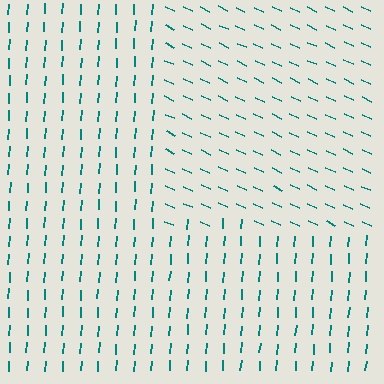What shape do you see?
I see a rectangle.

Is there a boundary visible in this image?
Yes, there is a texture boundary formed by a change in line orientation.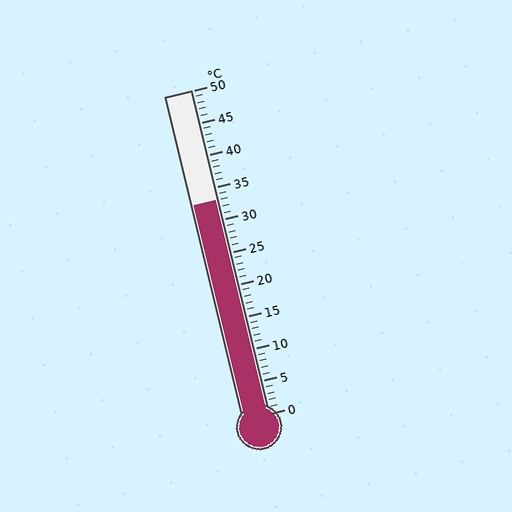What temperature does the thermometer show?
The thermometer shows approximately 33°C.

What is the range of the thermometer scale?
The thermometer scale ranges from 0°C to 50°C.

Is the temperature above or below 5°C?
The temperature is above 5°C.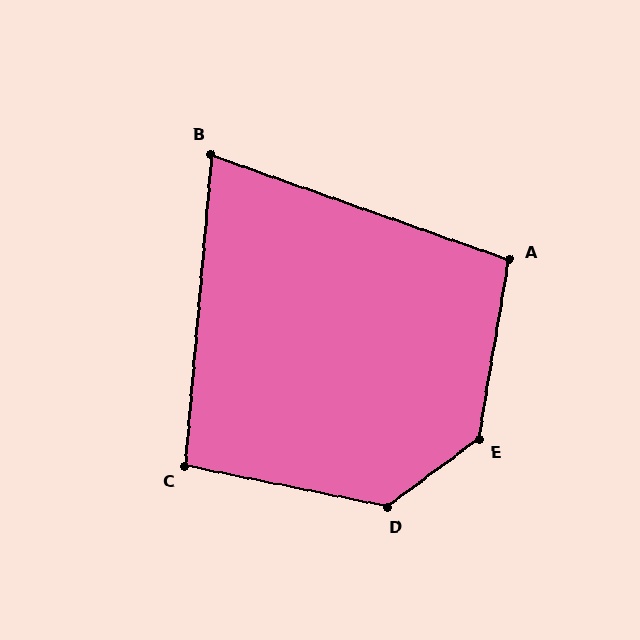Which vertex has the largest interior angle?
E, at approximately 136 degrees.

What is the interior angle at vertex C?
Approximately 97 degrees (obtuse).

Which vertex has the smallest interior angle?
B, at approximately 75 degrees.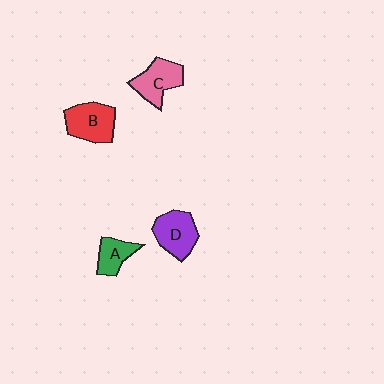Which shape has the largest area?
Shape B (red).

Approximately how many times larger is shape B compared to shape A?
Approximately 1.6 times.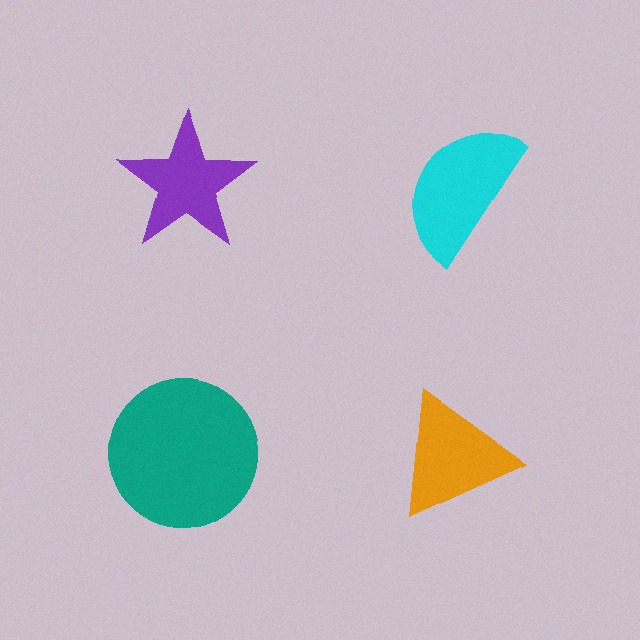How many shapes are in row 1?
2 shapes.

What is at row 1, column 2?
A cyan semicircle.